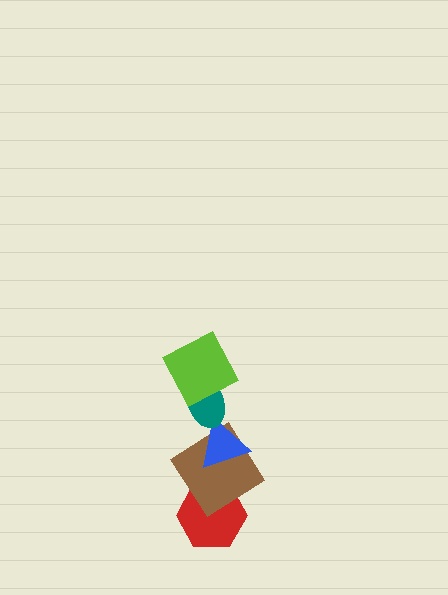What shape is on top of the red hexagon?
The brown diamond is on top of the red hexagon.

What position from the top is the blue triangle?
The blue triangle is 3rd from the top.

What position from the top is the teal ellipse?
The teal ellipse is 2nd from the top.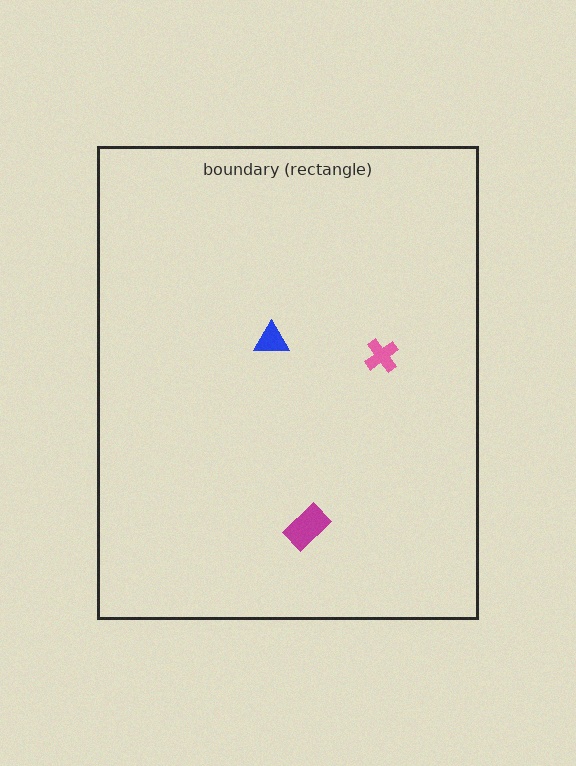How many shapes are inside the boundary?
3 inside, 0 outside.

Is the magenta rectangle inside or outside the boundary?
Inside.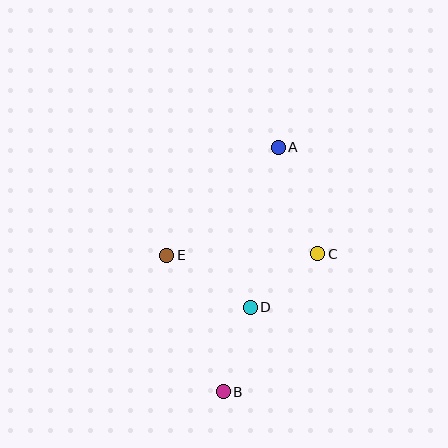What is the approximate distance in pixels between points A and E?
The distance between A and E is approximately 155 pixels.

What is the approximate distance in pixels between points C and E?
The distance between C and E is approximately 151 pixels.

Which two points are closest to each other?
Points C and D are closest to each other.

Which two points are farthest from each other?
Points A and B are farthest from each other.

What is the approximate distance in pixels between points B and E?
The distance between B and E is approximately 148 pixels.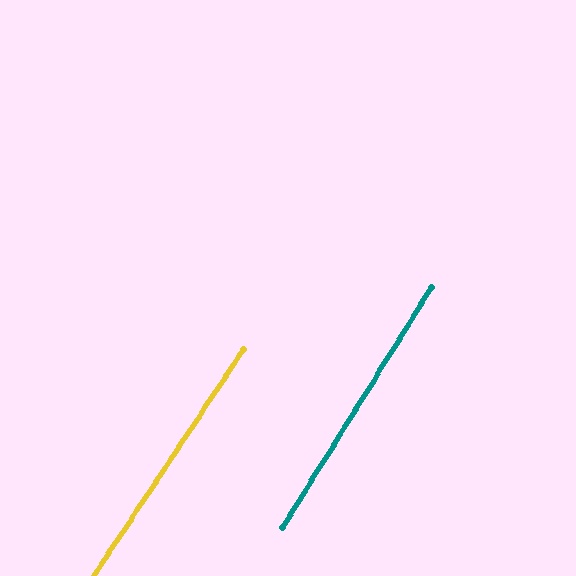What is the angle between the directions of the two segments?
Approximately 2 degrees.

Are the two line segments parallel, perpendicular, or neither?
Parallel — their directions differ by only 1.6°.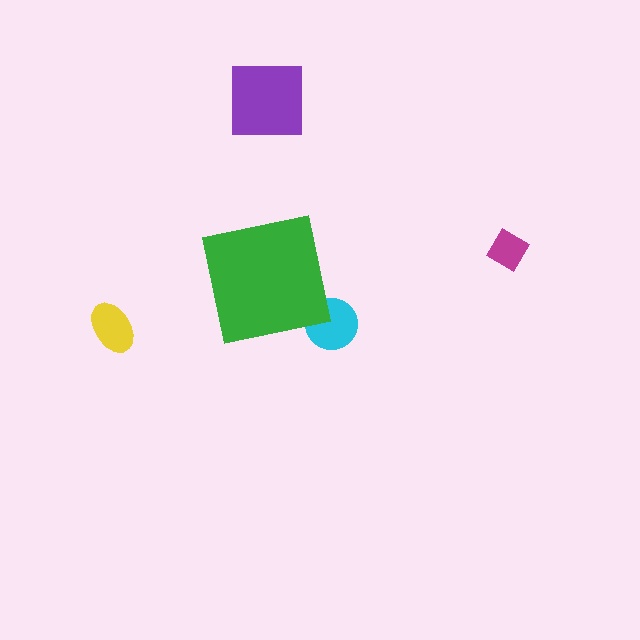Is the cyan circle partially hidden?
Yes, the cyan circle is partially hidden behind the green square.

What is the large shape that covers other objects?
A green square.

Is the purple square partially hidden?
No, the purple square is fully visible.